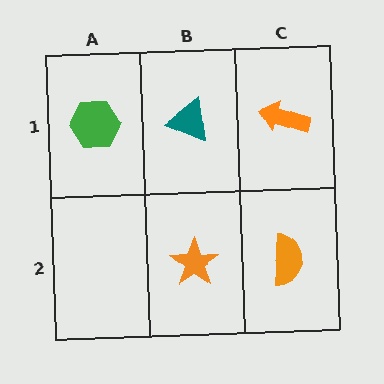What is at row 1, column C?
An orange arrow.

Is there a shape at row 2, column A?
No, that cell is empty.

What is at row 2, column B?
An orange star.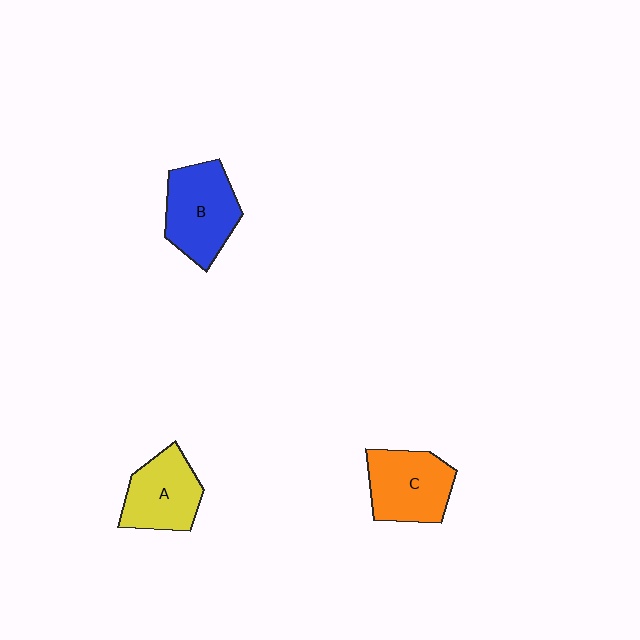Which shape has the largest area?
Shape B (blue).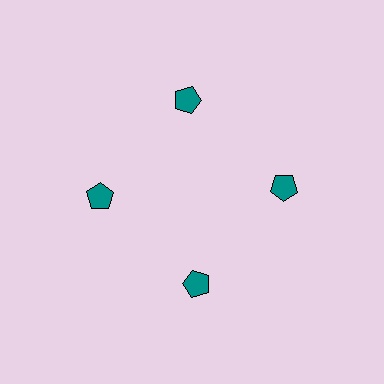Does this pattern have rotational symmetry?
Yes, this pattern has 4-fold rotational symmetry. It looks the same after rotating 90 degrees around the center.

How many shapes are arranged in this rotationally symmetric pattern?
There are 4 shapes, arranged in 4 groups of 1.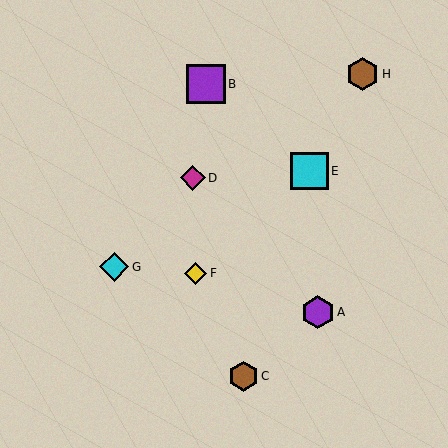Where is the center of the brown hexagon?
The center of the brown hexagon is at (362, 74).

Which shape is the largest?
The purple square (labeled B) is the largest.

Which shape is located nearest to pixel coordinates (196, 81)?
The purple square (labeled B) at (206, 84) is nearest to that location.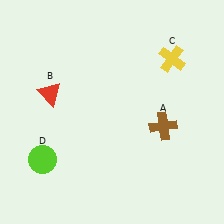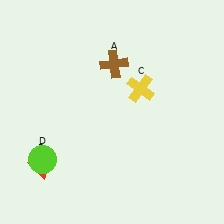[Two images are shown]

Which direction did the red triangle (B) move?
The red triangle (B) moved down.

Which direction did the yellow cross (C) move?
The yellow cross (C) moved left.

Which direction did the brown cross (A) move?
The brown cross (A) moved up.